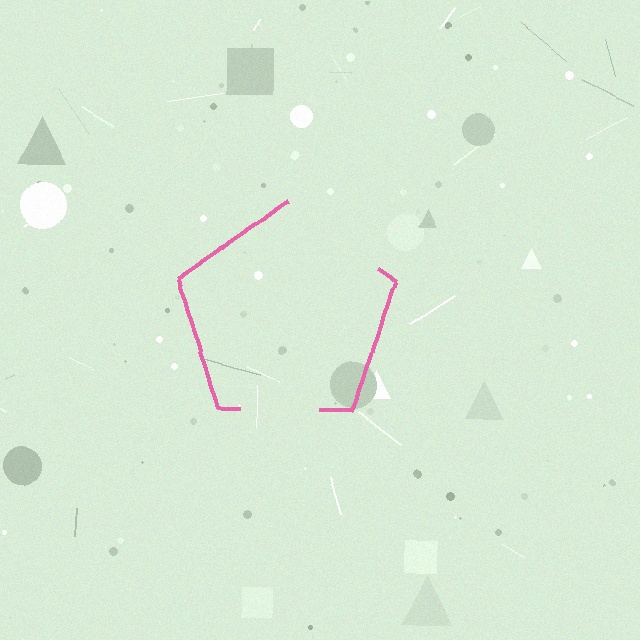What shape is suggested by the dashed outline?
The dashed outline suggests a pentagon.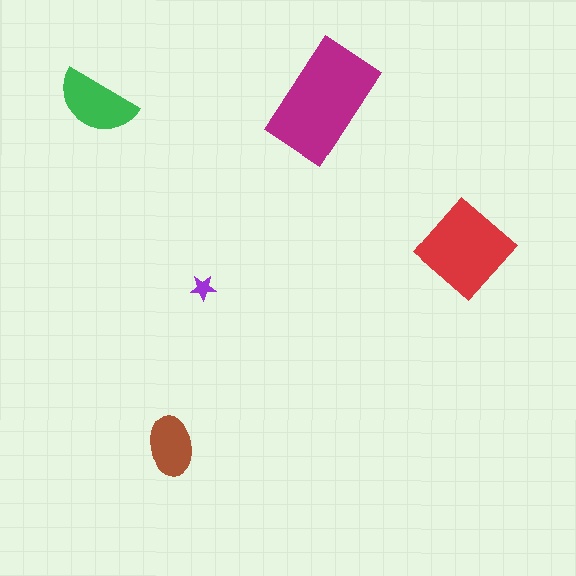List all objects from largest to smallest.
The magenta rectangle, the red diamond, the green semicircle, the brown ellipse, the purple star.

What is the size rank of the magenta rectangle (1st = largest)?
1st.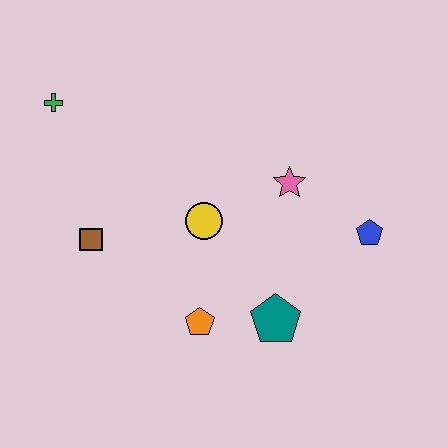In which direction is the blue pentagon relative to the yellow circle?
The blue pentagon is to the right of the yellow circle.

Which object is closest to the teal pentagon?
The orange pentagon is closest to the teal pentagon.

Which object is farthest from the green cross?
The blue pentagon is farthest from the green cross.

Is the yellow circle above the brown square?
Yes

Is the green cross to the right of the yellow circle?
No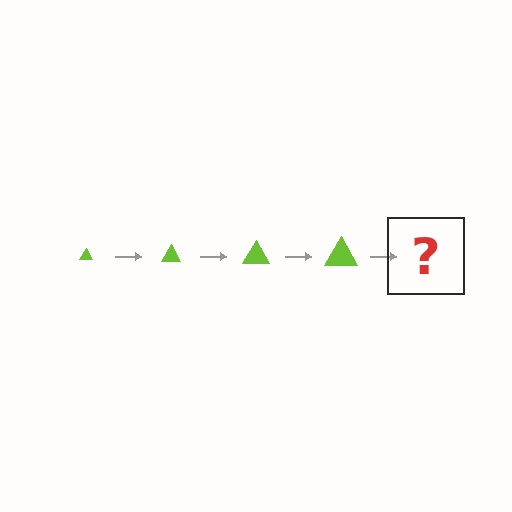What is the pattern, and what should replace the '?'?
The pattern is that the triangle gets progressively larger each step. The '?' should be a lime triangle, larger than the previous one.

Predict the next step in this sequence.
The next step is a lime triangle, larger than the previous one.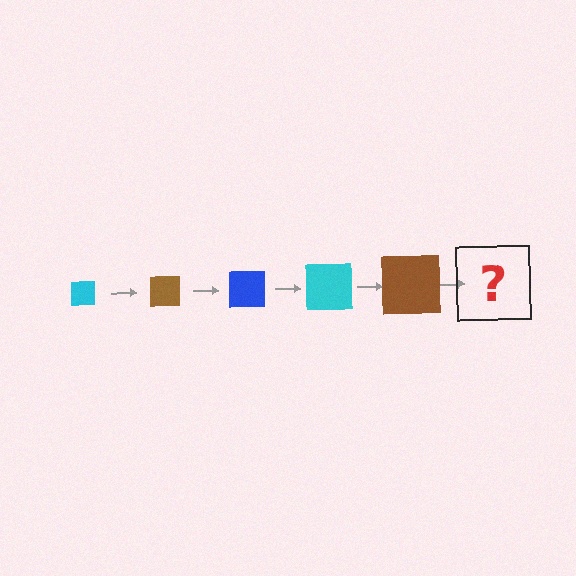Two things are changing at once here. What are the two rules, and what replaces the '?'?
The two rules are that the square grows larger each step and the color cycles through cyan, brown, and blue. The '?' should be a blue square, larger than the previous one.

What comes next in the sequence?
The next element should be a blue square, larger than the previous one.